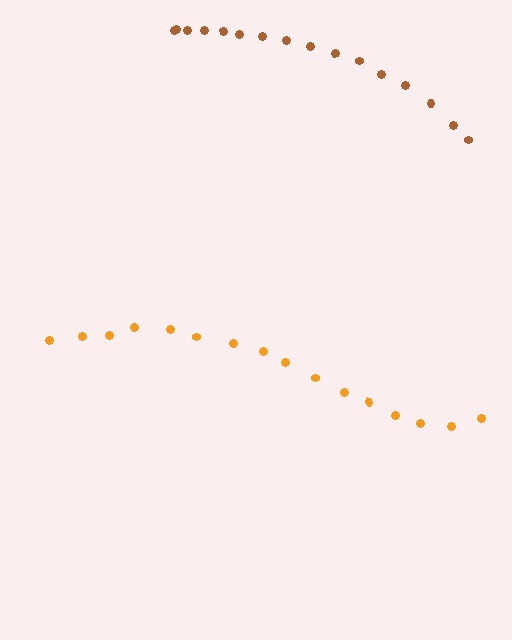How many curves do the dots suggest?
There are 2 distinct paths.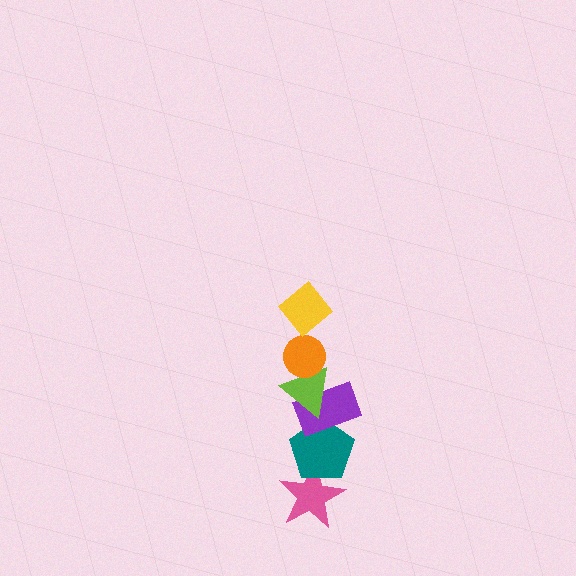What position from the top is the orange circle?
The orange circle is 2nd from the top.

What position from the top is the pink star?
The pink star is 6th from the top.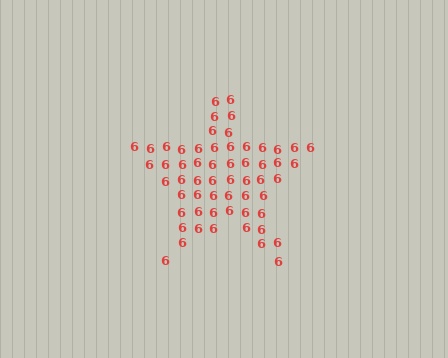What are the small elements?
The small elements are digit 6's.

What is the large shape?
The large shape is a star.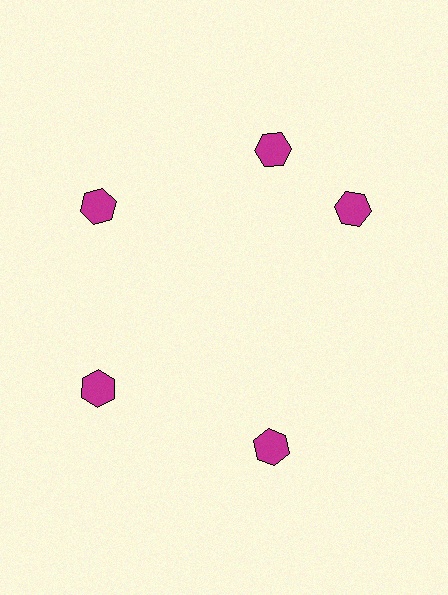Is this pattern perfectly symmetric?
No. The 5 magenta hexagons are arranged in a ring, but one element near the 3 o'clock position is rotated out of alignment along the ring, breaking the 5-fold rotational symmetry.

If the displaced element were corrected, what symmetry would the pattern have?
It would have 5-fold rotational symmetry — the pattern would map onto itself every 72 degrees.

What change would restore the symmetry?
The symmetry would be restored by rotating it back into even spacing with its neighbors so that all 5 hexagons sit at equal angles and equal distance from the center.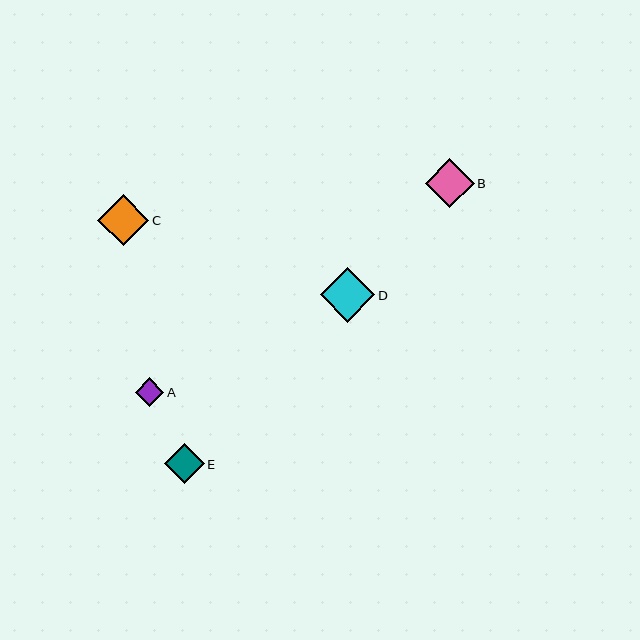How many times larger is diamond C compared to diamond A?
Diamond C is approximately 1.8 times the size of diamond A.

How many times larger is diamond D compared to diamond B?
Diamond D is approximately 1.1 times the size of diamond B.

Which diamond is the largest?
Diamond D is the largest with a size of approximately 54 pixels.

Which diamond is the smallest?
Diamond A is the smallest with a size of approximately 29 pixels.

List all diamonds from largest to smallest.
From largest to smallest: D, C, B, E, A.